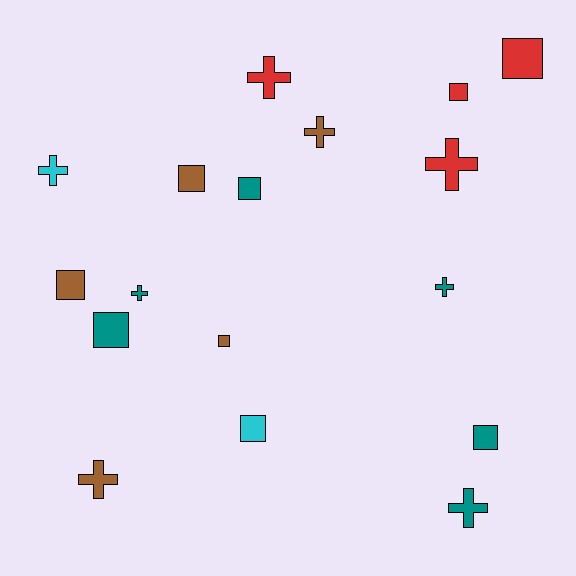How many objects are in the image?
There are 17 objects.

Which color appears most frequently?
Teal, with 6 objects.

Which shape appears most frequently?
Square, with 9 objects.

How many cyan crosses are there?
There is 1 cyan cross.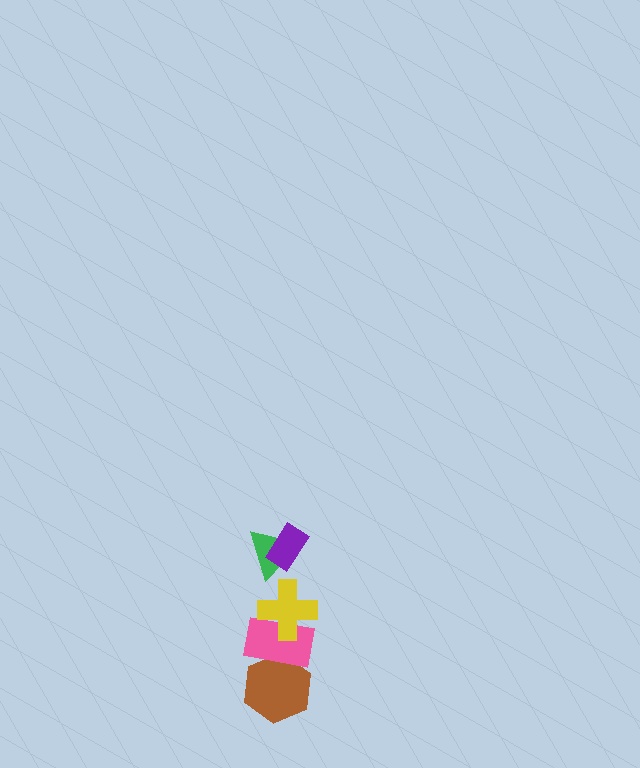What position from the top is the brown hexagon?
The brown hexagon is 5th from the top.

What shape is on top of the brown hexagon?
The pink rectangle is on top of the brown hexagon.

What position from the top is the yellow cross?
The yellow cross is 3rd from the top.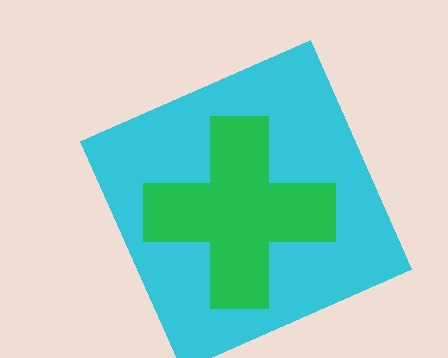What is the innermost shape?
The green cross.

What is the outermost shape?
The cyan square.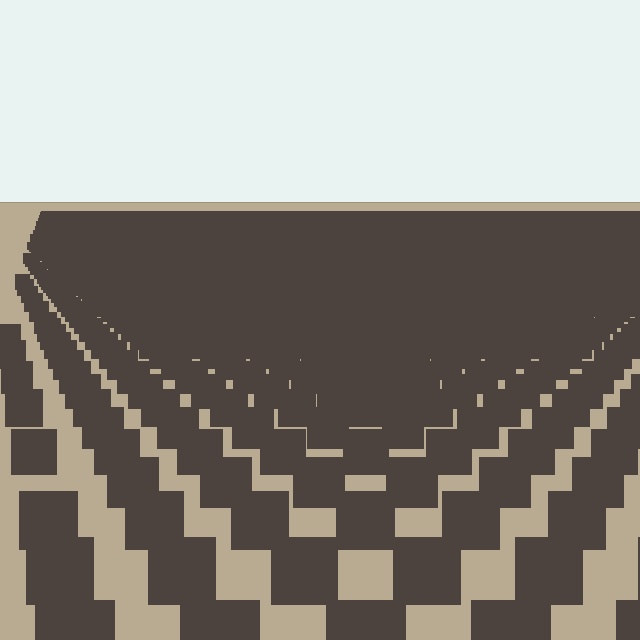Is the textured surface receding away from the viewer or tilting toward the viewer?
The surface is receding away from the viewer. Texture elements get smaller and denser toward the top.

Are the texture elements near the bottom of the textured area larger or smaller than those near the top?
Larger. Near the bottom, elements are closer to the viewer and appear at a bigger on-screen size.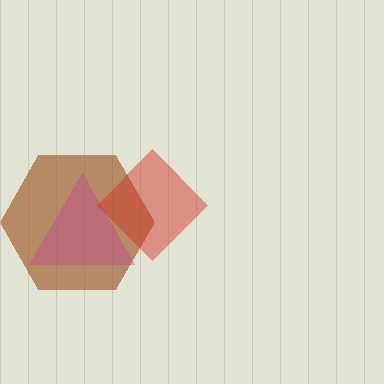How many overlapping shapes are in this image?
There are 3 overlapping shapes in the image.